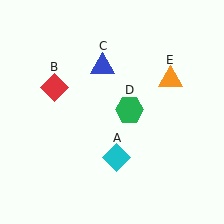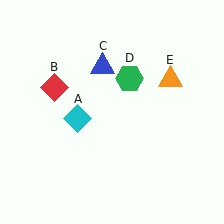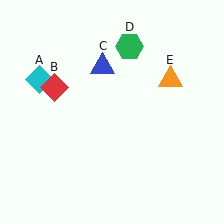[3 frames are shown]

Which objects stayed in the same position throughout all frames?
Red diamond (object B) and blue triangle (object C) and orange triangle (object E) remained stationary.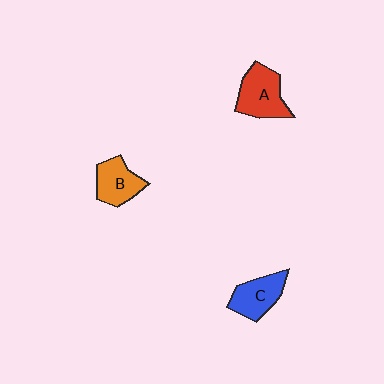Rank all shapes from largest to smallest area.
From largest to smallest: A (red), C (blue), B (orange).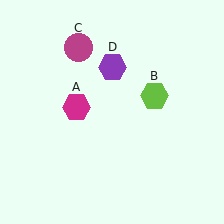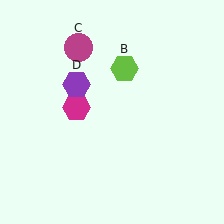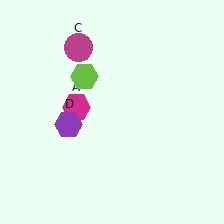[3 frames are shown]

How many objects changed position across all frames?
2 objects changed position: lime hexagon (object B), purple hexagon (object D).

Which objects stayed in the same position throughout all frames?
Magenta hexagon (object A) and magenta circle (object C) remained stationary.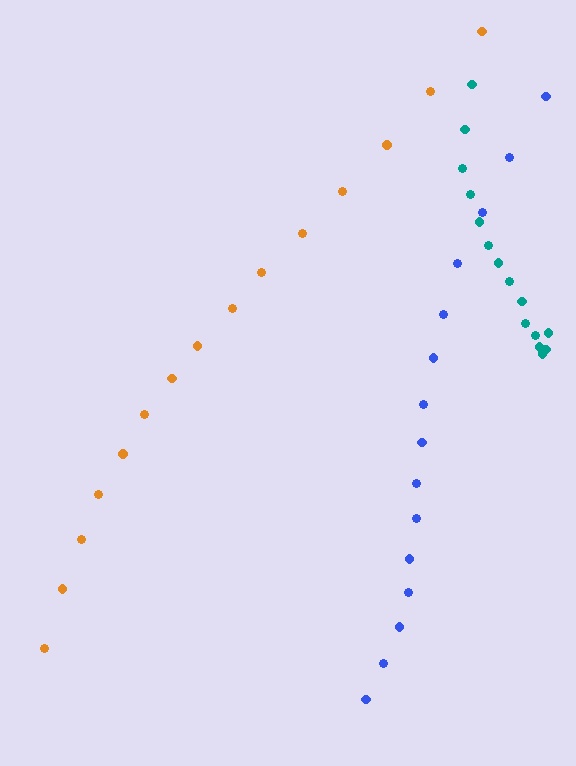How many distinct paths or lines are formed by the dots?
There are 3 distinct paths.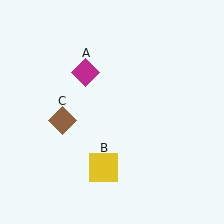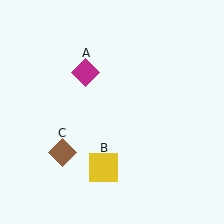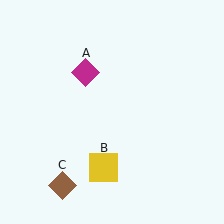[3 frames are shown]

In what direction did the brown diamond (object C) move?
The brown diamond (object C) moved down.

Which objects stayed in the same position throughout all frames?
Magenta diamond (object A) and yellow square (object B) remained stationary.